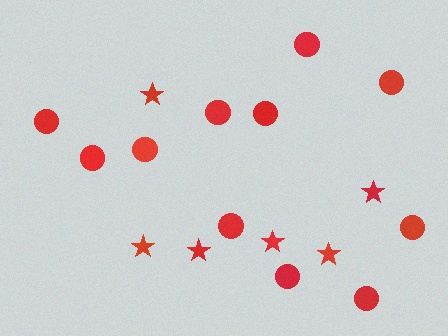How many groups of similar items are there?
There are 2 groups: one group of circles (11) and one group of stars (6).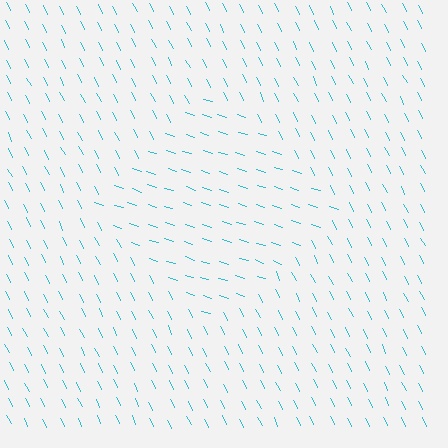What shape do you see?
I see a diamond.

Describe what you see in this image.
The image is filled with small cyan line segments. A diamond region in the image has lines oriented differently from the surrounding lines, creating a visible texture boundary.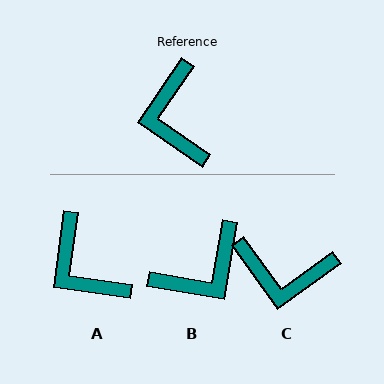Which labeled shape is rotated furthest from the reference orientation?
B, about 115 degrees away.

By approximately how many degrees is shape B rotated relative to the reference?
Approximately 115 degrees counter-clockwise.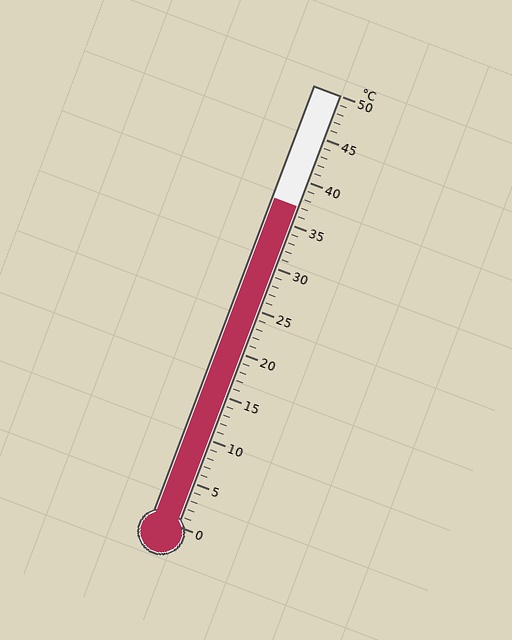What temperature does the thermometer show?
The thermometer shows approximately 37°C.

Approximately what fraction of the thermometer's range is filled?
The thermometer is filled to approximately 75% of its range.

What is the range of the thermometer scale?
The thermometer scale ranges from 0°C to 50°C.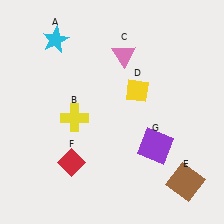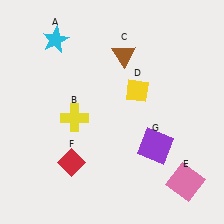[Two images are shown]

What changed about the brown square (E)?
In Image 1, E is brown. In Image 2, it changed to pink.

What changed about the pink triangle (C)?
In Image 1, C is pink. In Image 2, it changed to brown.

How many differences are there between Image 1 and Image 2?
There are 2 differences between the two images.